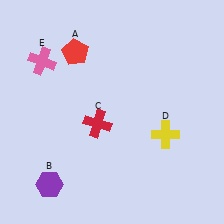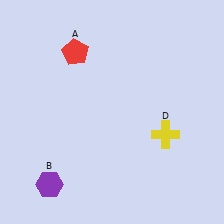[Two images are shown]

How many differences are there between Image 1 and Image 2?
There are 2 differences between the two images.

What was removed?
The pink cross (E), the red cross (C) were removed in Image 2.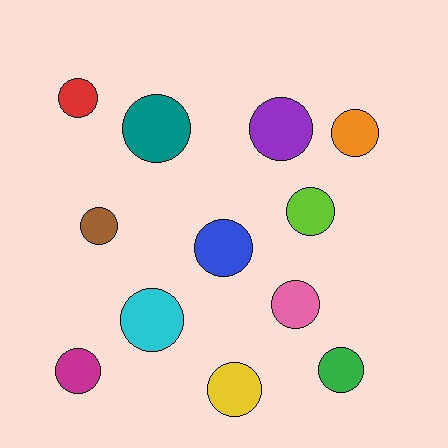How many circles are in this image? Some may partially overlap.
There are 12 circles.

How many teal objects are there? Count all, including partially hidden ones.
There is 1 teal object.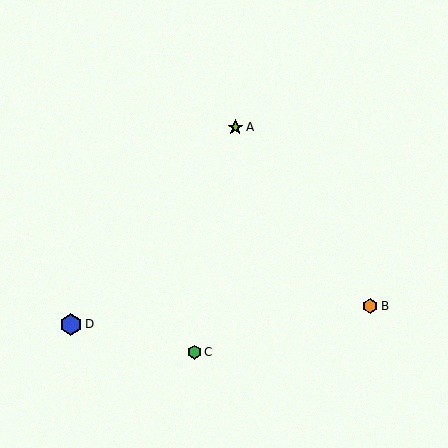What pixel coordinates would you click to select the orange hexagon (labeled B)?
Click at (370, 306) to select the orange hexagon B.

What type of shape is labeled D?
Shape D is a blue hexagon.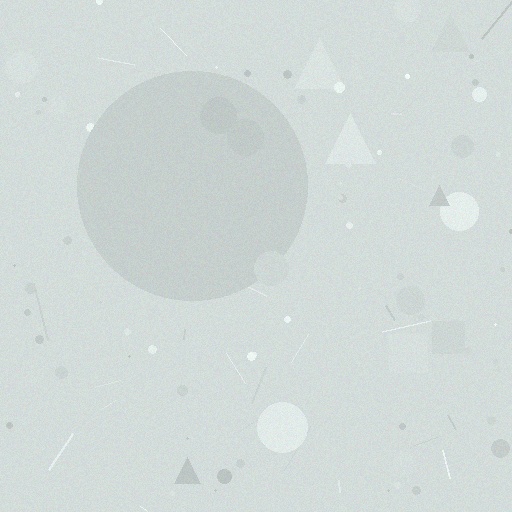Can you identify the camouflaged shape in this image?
The camouflaged shape is a circle.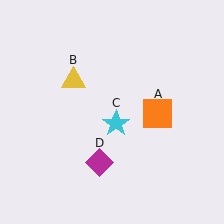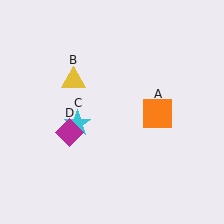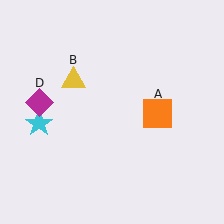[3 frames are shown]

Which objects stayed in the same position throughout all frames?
Orange square (object A) and yellow triangle (object B) remained stationary.